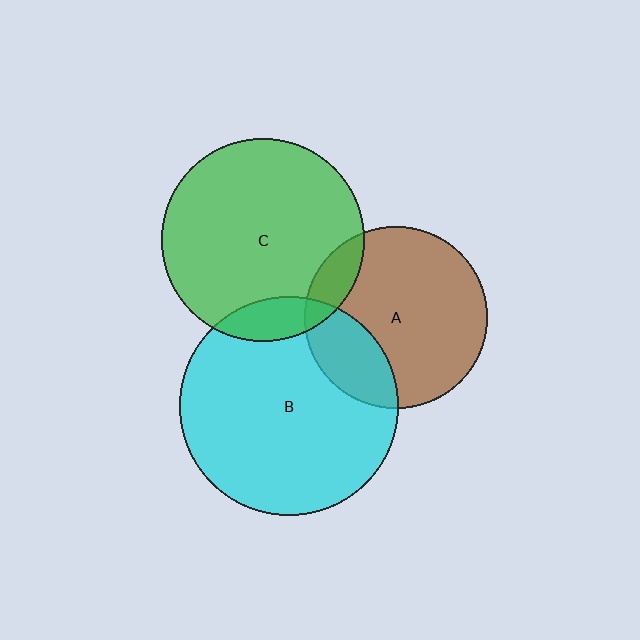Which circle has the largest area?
Circle B (cyan).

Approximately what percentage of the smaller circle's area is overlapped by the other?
Approximately 10%.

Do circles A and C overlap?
Yes.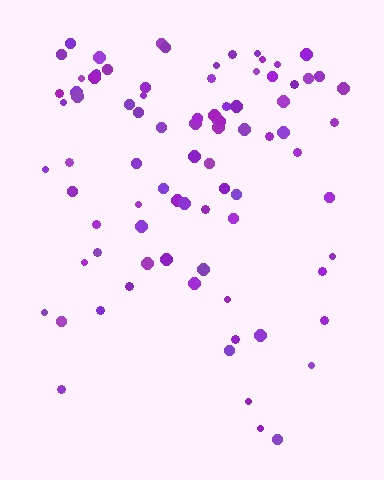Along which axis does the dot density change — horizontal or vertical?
Vertical.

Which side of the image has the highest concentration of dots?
The top.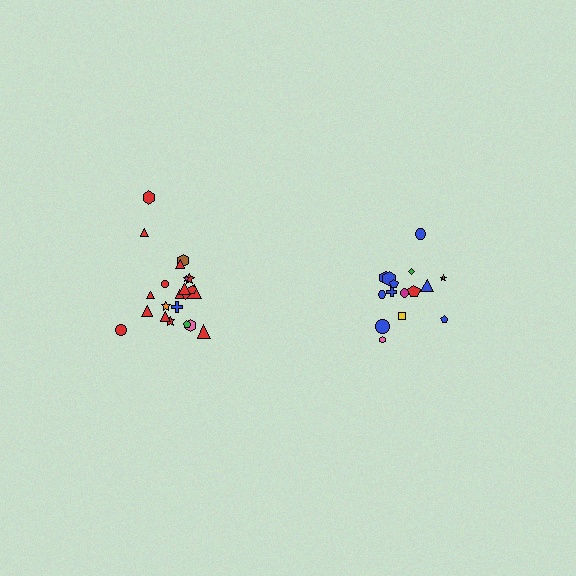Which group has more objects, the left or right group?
The left group.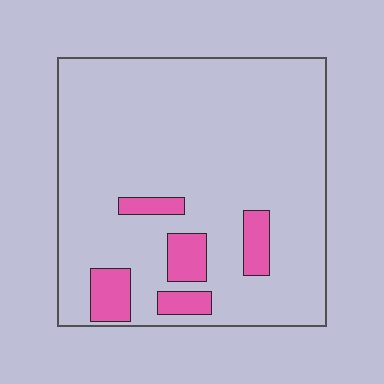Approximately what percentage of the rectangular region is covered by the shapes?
Approximately 10%.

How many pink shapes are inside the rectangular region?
5.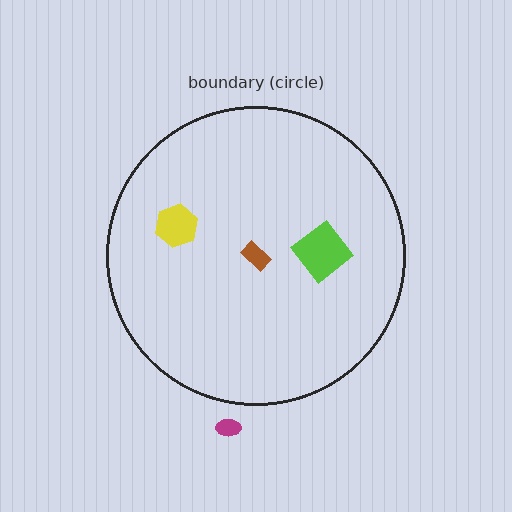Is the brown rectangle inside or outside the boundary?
Inside.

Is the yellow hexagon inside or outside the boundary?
Inside.